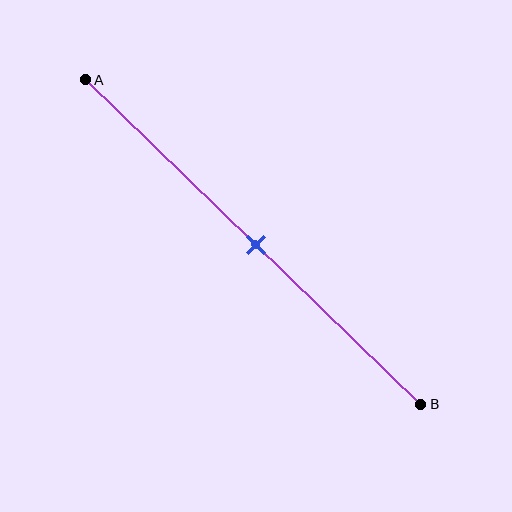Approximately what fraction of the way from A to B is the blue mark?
The blue mark is approximately 50% of the way from A to B.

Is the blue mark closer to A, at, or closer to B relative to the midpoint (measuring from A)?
The blue mark is approximately at the midpoint of segment AB.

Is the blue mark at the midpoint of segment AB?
Yes, the mark is approximately at the midpoint.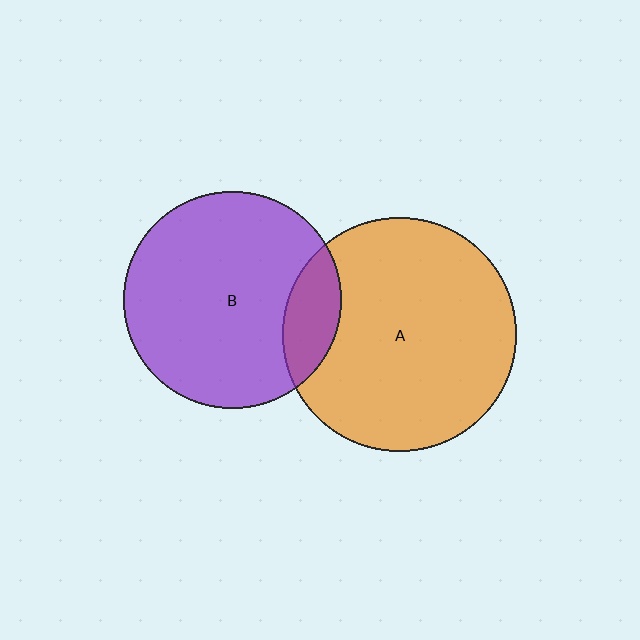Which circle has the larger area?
Circle A (orange).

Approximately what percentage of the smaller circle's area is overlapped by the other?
Approximately 15%.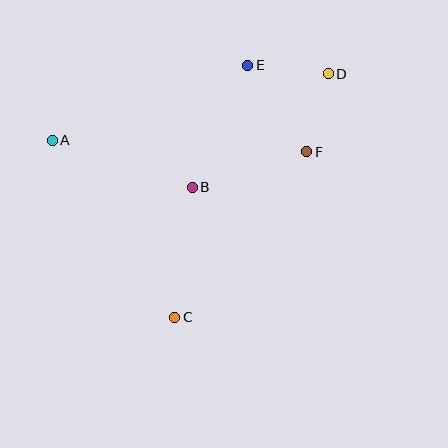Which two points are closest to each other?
Points D and E are closest to each other.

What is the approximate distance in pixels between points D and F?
The distance between D and F is approximately 81 pixels.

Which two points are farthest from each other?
Points C and D are farthest from each other.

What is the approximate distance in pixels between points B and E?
The distance between B and E is approximately 134 pixels.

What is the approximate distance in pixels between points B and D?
The distance between B and D is approximately 177 pixels.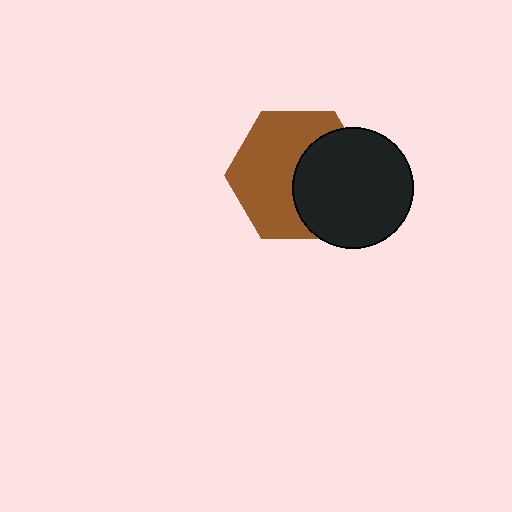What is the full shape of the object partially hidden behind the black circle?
The partially hidden object is a brown hexagon.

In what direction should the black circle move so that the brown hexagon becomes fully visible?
The black circle should move right. That is the shortest direction to clear the overlap and leave the brown hexagon fully visible.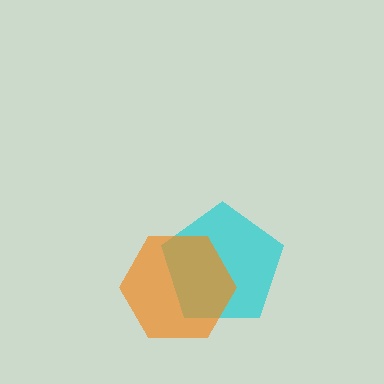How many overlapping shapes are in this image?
There are 2 overlapping shapes in the image.